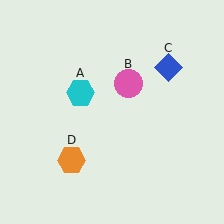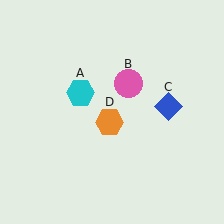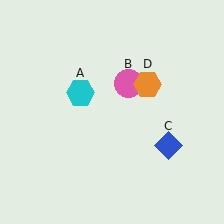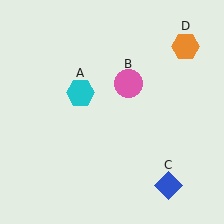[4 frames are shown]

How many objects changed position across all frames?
2 objects changed position: blue diamond (object C), orange hexagon (object D).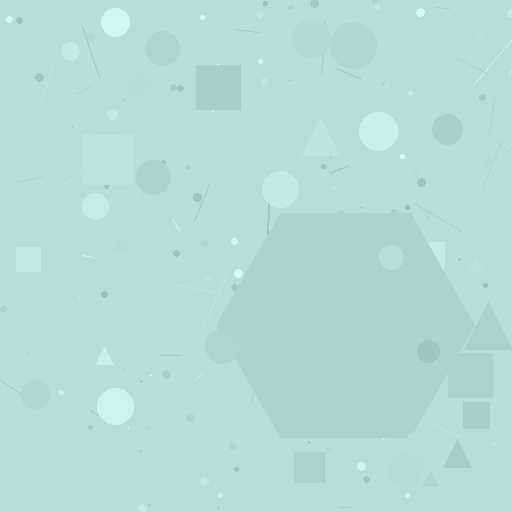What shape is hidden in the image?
A hexagon is hidden in the image.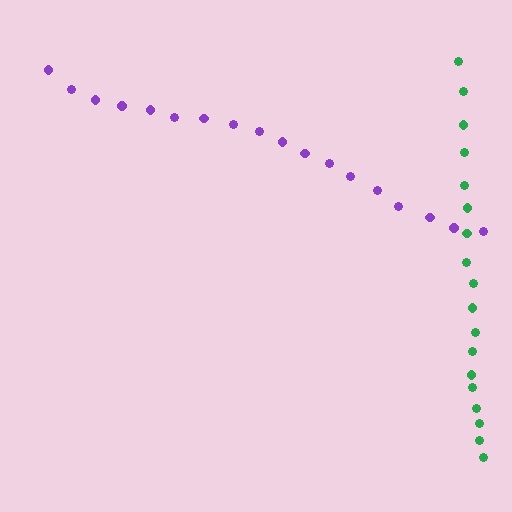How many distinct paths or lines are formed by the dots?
There are 2 distinct paths.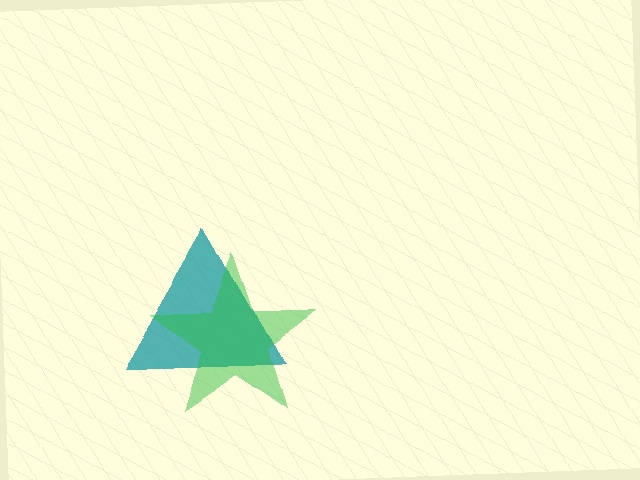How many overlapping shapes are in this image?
There are 2 overlapping shapes in the image.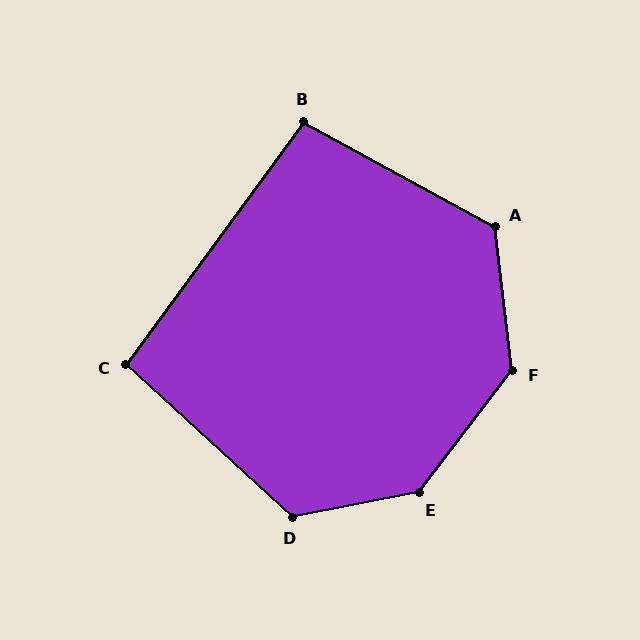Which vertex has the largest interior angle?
E, at approximately 138 degrees.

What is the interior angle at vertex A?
Approximately 125 degrees (obtuse).